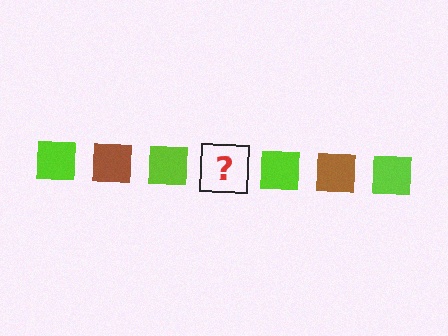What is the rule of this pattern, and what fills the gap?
The rule is that the pattern cycles through lime, brown squares. The gap should be filled with a brown square.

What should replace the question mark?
The question mark should be replaced with a brown square.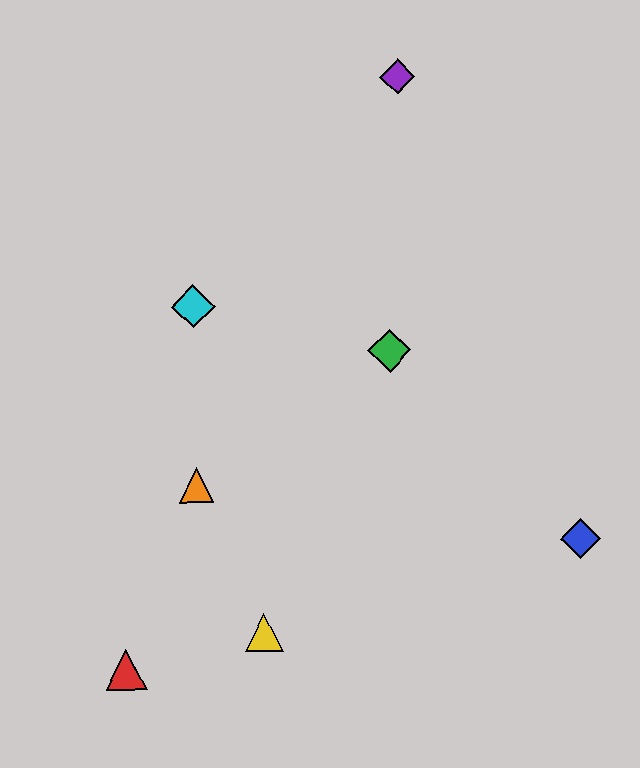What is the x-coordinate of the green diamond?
The green diamond is at x≈390.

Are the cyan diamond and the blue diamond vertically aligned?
No, the cyan diamond is at x≈193 and the blue diamond is at x≈581.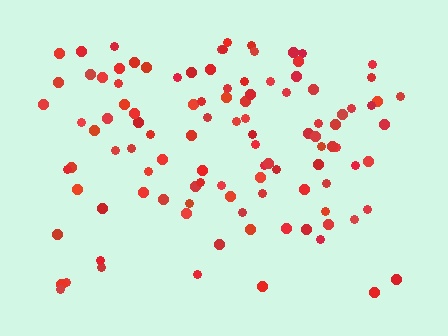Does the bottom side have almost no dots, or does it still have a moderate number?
Still a moderate number, just noticeably fewer than the top.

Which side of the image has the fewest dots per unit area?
The bottom.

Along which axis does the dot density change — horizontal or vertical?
Vertical.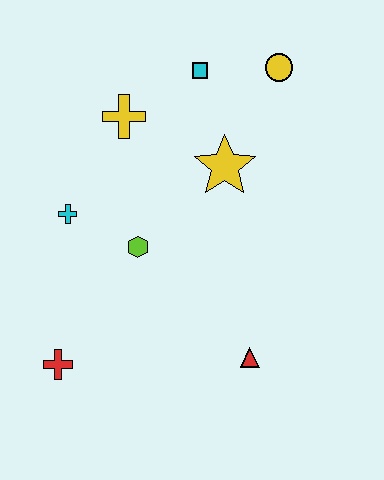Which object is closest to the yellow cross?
The cyan square is closest to the yellow cross.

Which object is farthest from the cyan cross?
The yellow circle is farthest from the cyan cross.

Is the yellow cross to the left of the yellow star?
Yes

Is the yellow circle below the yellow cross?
No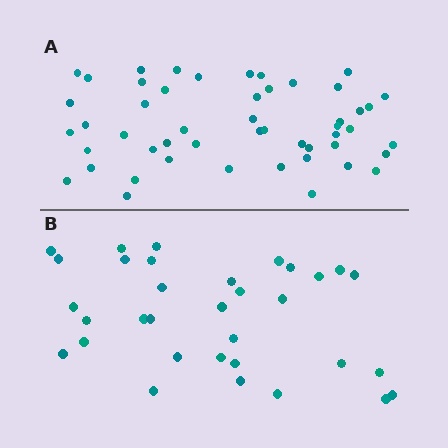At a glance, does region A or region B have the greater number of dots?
Region A (the top region) has more dots.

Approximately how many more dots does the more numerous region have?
Region A has approximately 15 more dots than region B.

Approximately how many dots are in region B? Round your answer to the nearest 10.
About 30 dots. (The exact count is 33, which rounds to 30.)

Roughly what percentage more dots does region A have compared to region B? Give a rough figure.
About 50% more.